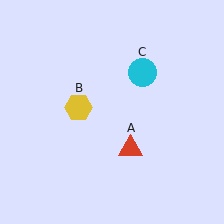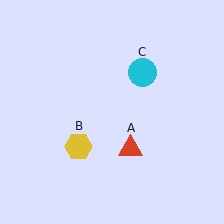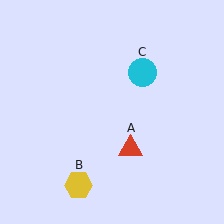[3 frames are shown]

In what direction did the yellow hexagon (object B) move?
The yellow hexagon (object B) moved down.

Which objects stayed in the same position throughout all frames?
Red triangle (object A) and cyan circle (object C) remained stationary.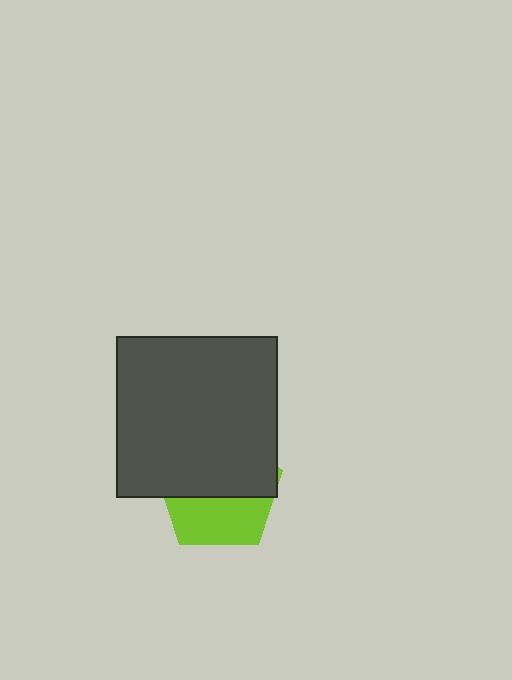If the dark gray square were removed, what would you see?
You would see the complete lime pentagon.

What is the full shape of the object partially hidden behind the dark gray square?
The partially hidden object is a lime pentagon.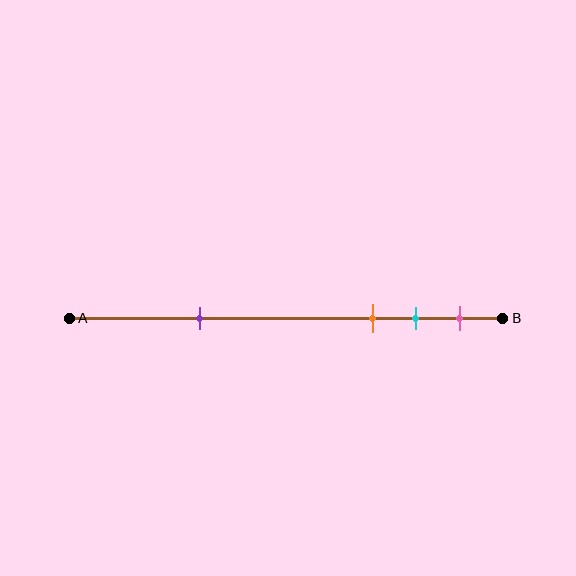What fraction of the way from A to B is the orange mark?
The orange mark is approximately 70% (0.7) of the way from A to B.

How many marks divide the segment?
There are 4 marks dividing the segment.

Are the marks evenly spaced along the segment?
No, the marks are not evenly spaced.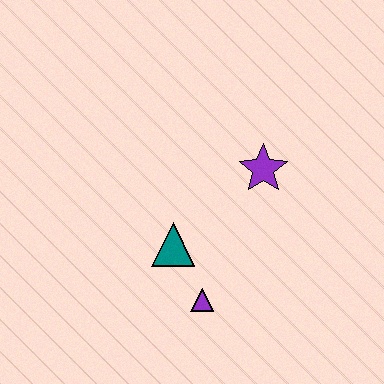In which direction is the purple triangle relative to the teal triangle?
The purple triangle is below the teal triangle.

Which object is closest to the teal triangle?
The purple triangle is closest to the teal triangle.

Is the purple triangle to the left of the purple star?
Yes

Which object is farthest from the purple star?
The purple triangle is farthest from the purple star.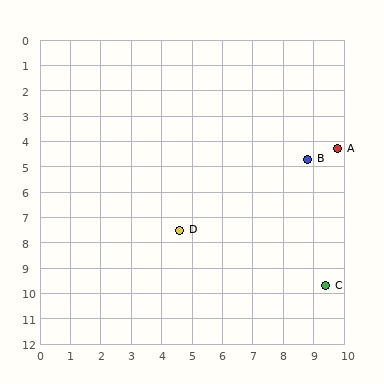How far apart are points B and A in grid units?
Points B and A are about 1.1 grid units apart.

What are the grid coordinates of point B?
Point B is at approximately (8.8, 4.7).